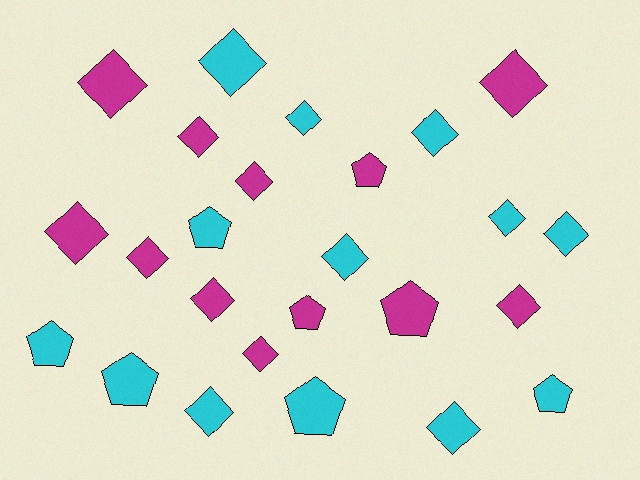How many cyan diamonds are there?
There are 8 cyan diamonds.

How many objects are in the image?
There are 25 objects.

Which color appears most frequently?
Cyan, with 13 objects.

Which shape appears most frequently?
Diamond, with 17 objects.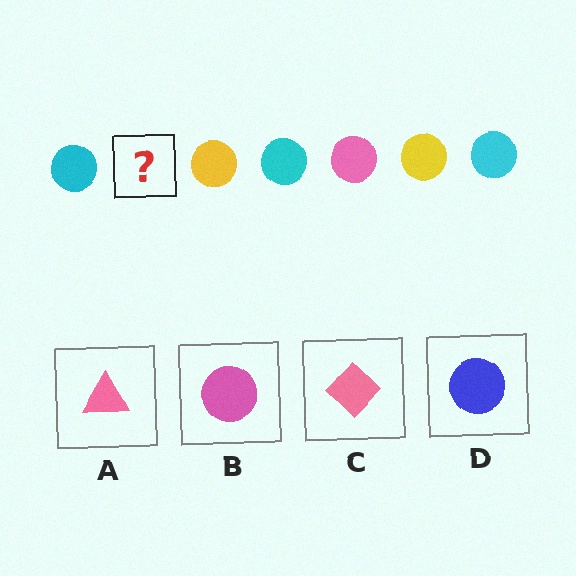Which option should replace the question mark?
Option B.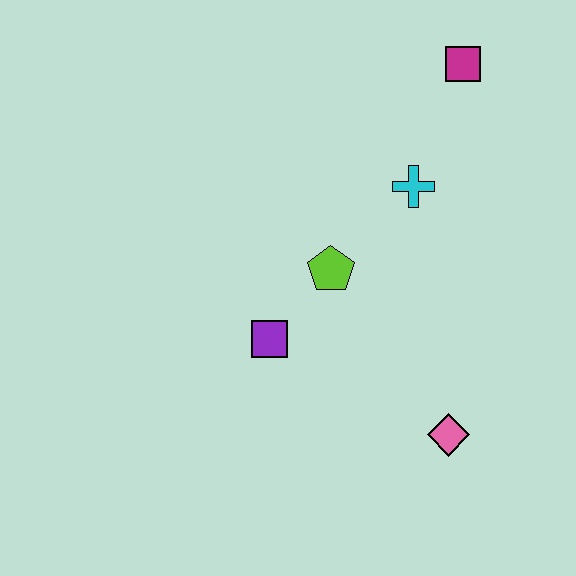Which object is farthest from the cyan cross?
The pink diamond is farthest from the cyan cross.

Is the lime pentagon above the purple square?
Yes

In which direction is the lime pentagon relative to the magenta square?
The lime pentagon is below the magenta square.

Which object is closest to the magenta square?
The cyan cross is closest to the magenta square.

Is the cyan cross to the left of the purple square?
No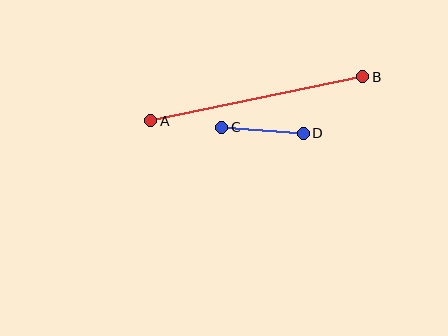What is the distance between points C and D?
The distance is approximately 82 pixels.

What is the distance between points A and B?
The distance is approximately 216 pixels.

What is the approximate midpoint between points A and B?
The midpoint is at approximately (257, 99) pixels.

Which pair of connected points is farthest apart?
Points A and B are farthest apart.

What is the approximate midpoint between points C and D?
The midpoint is at approximately (263, 130) pixels.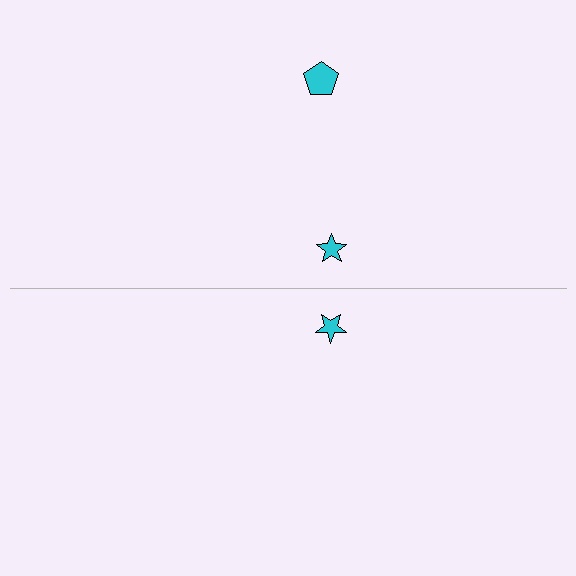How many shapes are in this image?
There are 3 shapes in this image.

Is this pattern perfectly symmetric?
No, the pattern is not perfectly symmetric. A cyan pentagon is missing from the bottom side.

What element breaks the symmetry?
A cyan pentagon is missing from the bottom side.